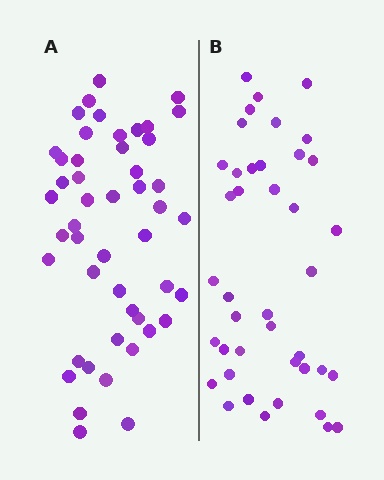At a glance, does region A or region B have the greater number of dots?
Region A (the left region) has more dots.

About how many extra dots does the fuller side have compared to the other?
Region A has roughly 8 or so more dots than region B.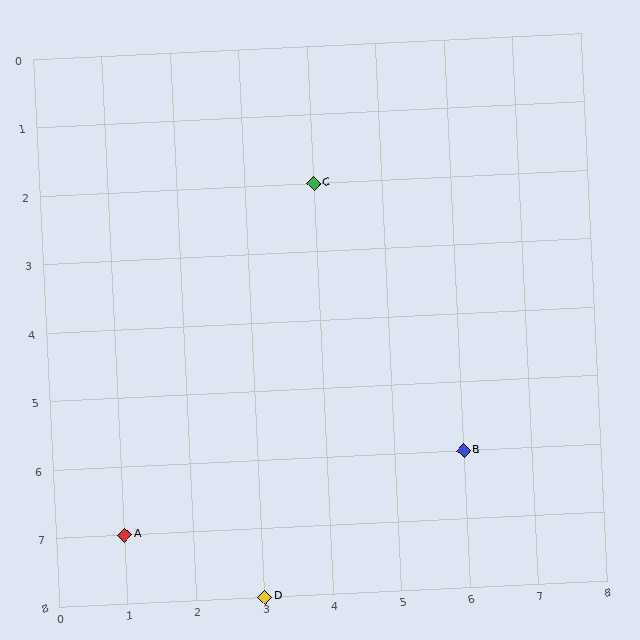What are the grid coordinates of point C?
Point C is at grid coordinates (4, 2).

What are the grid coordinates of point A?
Point A is at grid coordinates (1, 7).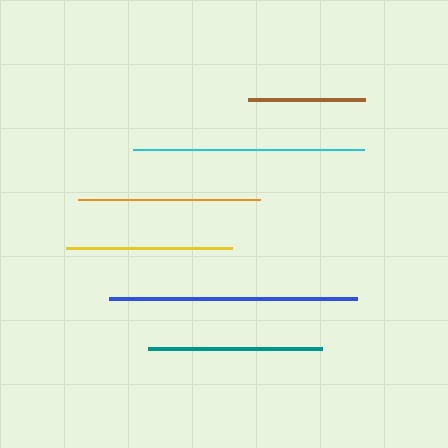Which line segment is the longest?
The blue line is the longest at approximately 248 pixels.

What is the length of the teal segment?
The teal segment is approximately 174 pixels long.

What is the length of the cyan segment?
The cyan segment is approximately 231 pixels long.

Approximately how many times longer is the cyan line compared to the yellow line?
The cyan line is approximately 1.4 times the length of the yellow line.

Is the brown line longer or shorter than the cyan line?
The cyan line is longer than the brown line.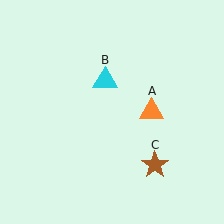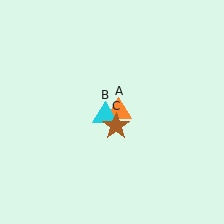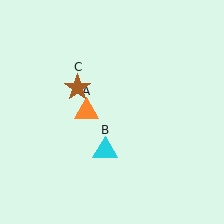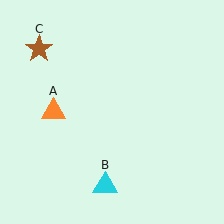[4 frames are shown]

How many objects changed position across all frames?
3 objects changed position: orange triangle (object A), cyan triangle (object B), brown star (object C).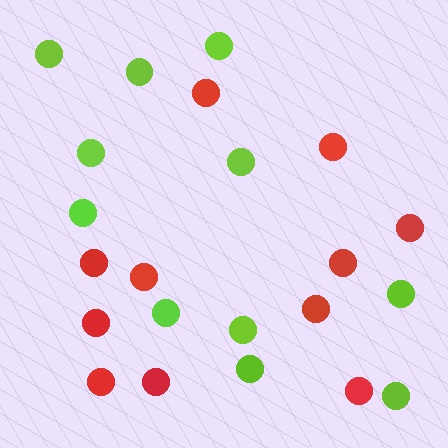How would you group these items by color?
There are 2 groups: one group of red circles (11) and one group of lime circles (11).